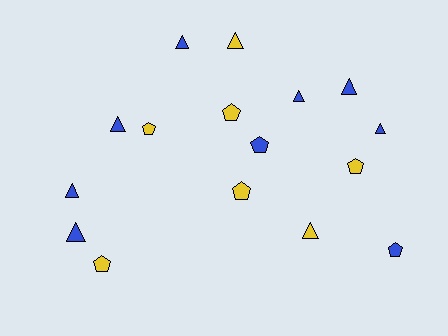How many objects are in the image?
There are 16 objects.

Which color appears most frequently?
Blue, with 9 objects.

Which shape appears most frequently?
Triangle, with 9 objects.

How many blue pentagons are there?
There are 2 blue pentagons.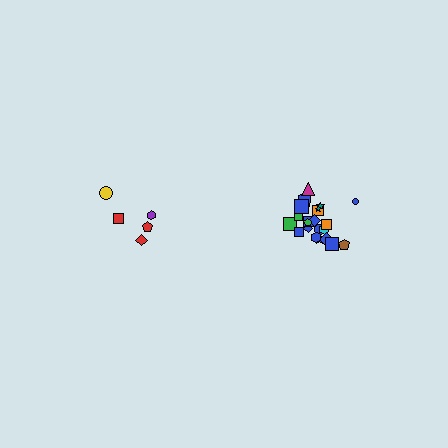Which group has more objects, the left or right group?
The right group.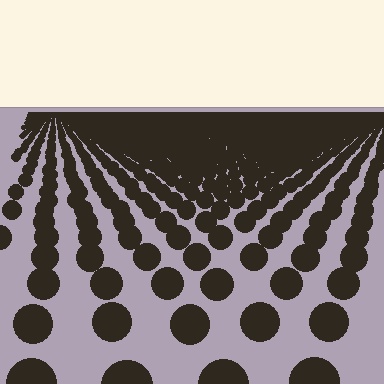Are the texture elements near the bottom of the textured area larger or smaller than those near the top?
Larger. Near the bottom, elements are closer to the viewer and appear at a bigger on-screen size.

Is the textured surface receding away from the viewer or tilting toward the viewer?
The surface is receding away from the viewer. Texture elements get smaller and denser toward the top.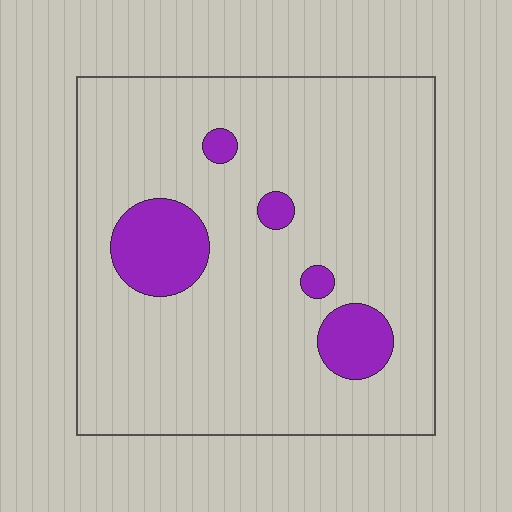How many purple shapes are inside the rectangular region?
5.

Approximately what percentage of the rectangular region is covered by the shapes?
Approximately 10%.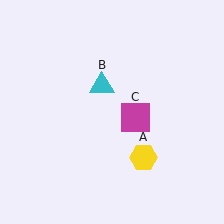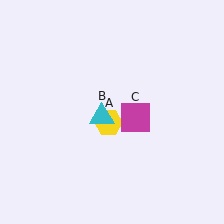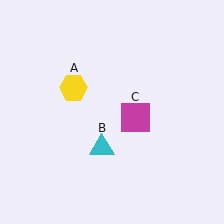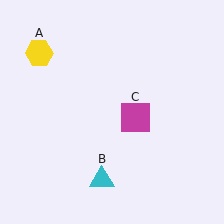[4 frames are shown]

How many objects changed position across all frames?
2 objects changed position: yellow hexagon (object A), cyan triangle (object B).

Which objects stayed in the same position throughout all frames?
Magenta square (object C) remained stationary.